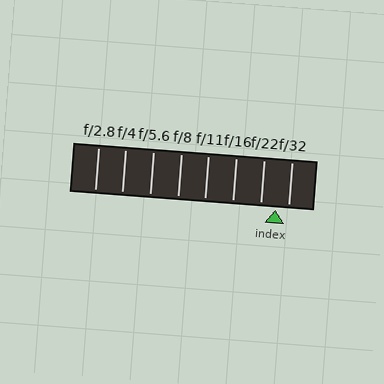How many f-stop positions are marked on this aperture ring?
There are 8 f-stop positions marked.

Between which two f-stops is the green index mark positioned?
The index mark is between f/22 and f/32.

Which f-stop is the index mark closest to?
The index mark is closest to f/32.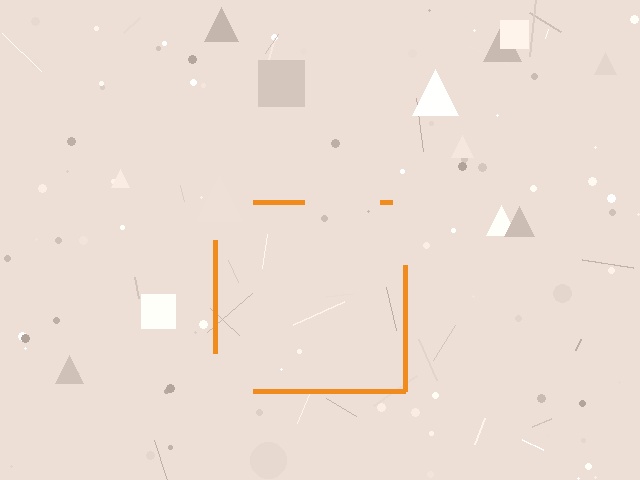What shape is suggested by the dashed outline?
The dashed outline suggests a square.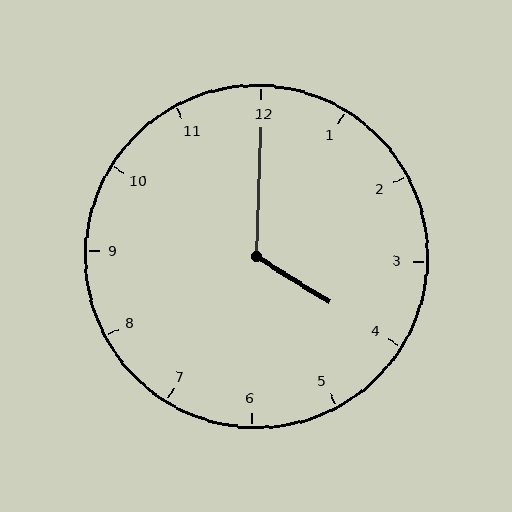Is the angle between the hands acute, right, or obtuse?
It is obtuse.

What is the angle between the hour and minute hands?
Approximately 120 degrees.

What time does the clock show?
4:00.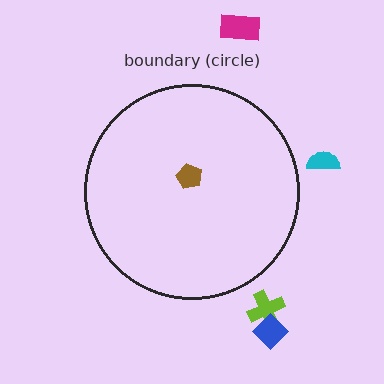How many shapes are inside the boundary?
1 inside, 4 outside.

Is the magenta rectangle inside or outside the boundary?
Outside.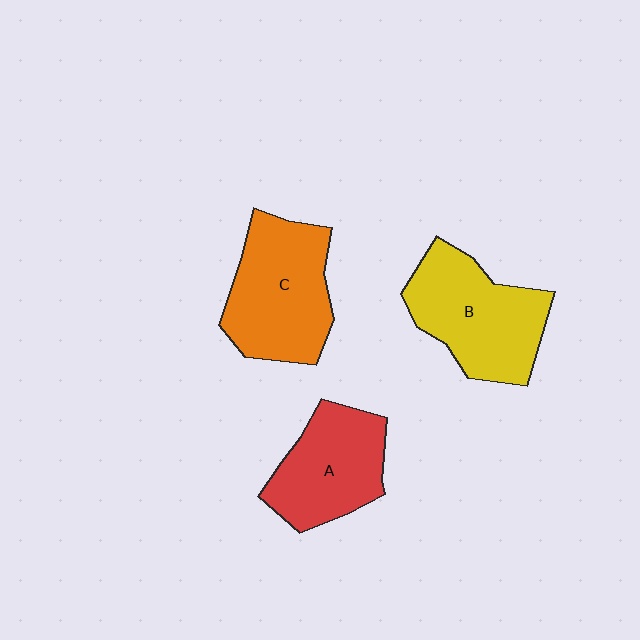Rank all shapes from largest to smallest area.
From largest to smallest: C (orange), B (yellow), A (red).